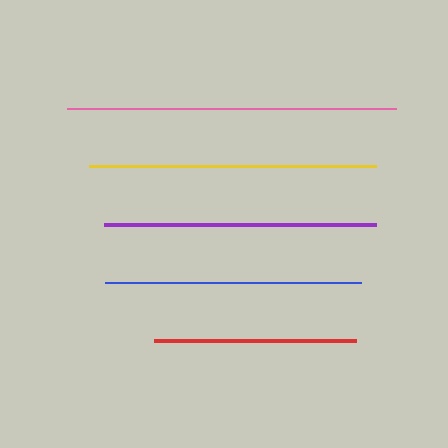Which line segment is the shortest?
The red line is the shortest at approximately 202 pixels.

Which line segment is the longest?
The pink line is the longest at approximately 328 pixels.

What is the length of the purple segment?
The purple segment is approximately 272 pixels long.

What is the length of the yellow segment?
The yellow segment is approximately 287 pixels long.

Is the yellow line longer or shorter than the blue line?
The yellow line is longer than the blue line.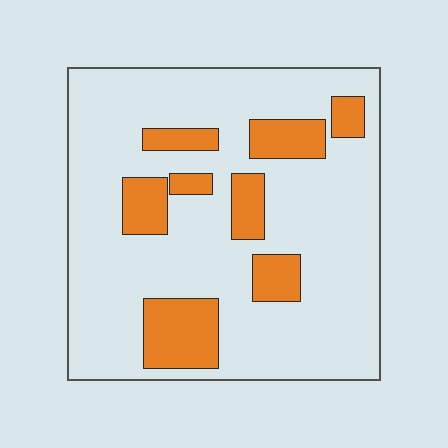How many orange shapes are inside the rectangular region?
8.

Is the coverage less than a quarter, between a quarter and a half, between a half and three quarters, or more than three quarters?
Less than a quarter.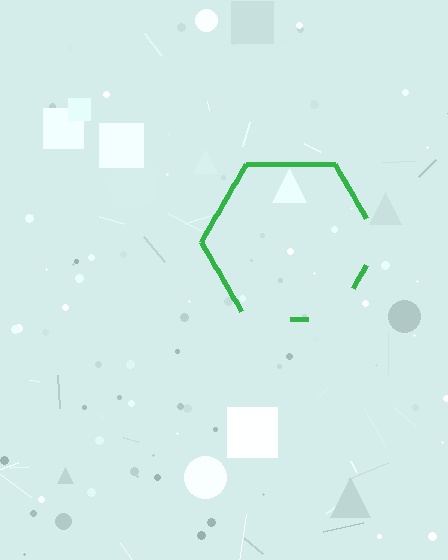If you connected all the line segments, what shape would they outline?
They would outline a hexagon.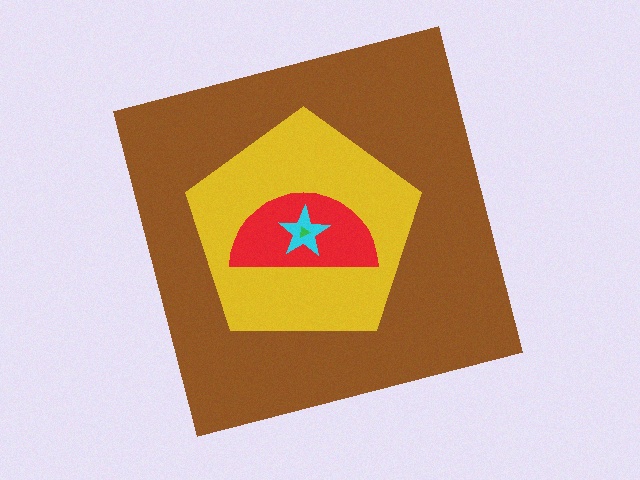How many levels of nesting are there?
5.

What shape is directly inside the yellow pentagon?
The red semicircle.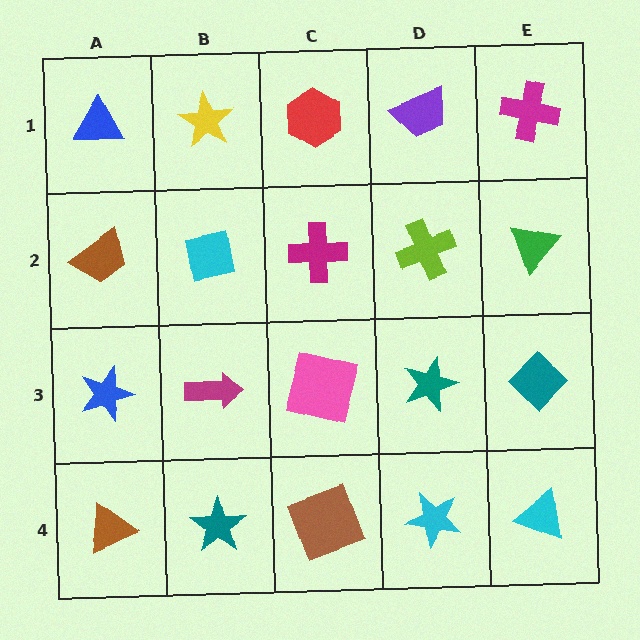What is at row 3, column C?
A pink square.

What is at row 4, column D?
A cyan star.